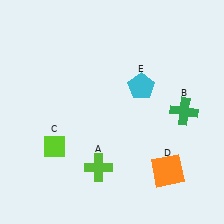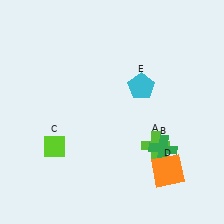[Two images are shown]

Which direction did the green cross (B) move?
The green cross (B) moved down.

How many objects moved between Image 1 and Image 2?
2 objects moved between the two images.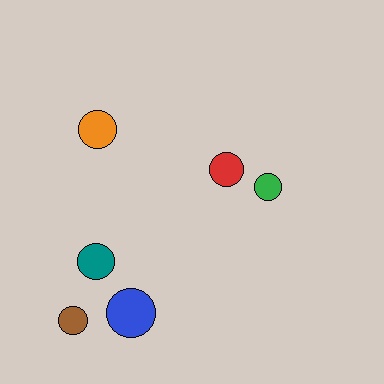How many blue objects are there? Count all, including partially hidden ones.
There is 1 blue object.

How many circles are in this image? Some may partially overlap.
There are 6 circles.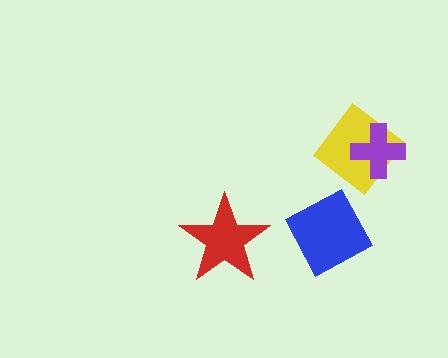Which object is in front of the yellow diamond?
The purple cross is in front of the yellow diamond.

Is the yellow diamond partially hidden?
Yes, it is partially covered by another shape.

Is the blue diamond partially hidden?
No, no other shape covers it.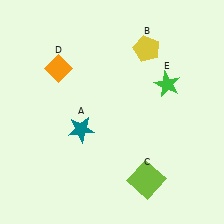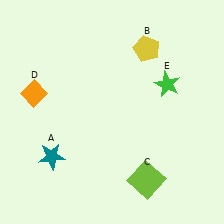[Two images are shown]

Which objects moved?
The objects that moved are: the teal star (A), the orange diamond (D).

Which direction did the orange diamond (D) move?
The orange diamond (D) moved down.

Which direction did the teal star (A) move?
The teal star (A) moved left.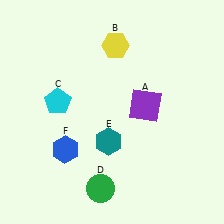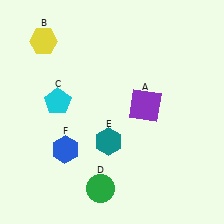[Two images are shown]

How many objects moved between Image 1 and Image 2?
1 object moved between the two images.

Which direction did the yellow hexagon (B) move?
The yellow hexagon (B) moved left.